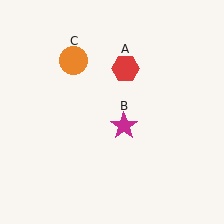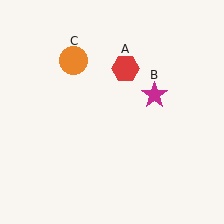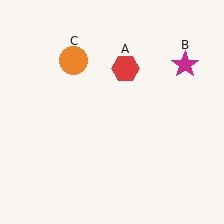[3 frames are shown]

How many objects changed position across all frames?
1 object changed position: magenta star (object B).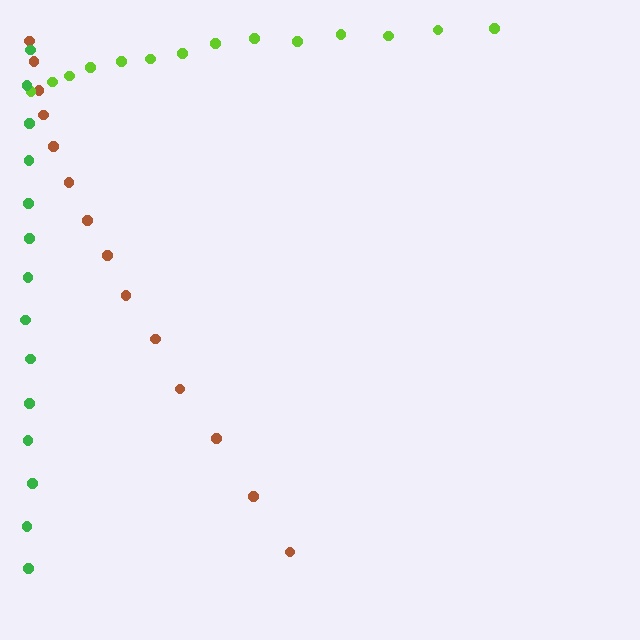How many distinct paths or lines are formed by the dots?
There are 3 distinct paths.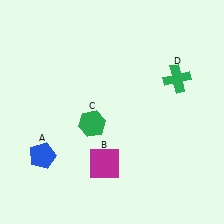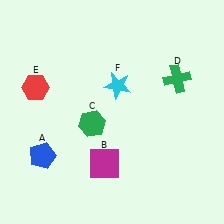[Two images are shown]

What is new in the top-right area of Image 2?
A cyan star (F) was added in the top-right area of Image 2.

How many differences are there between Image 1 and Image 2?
There are 2 differences between the two images.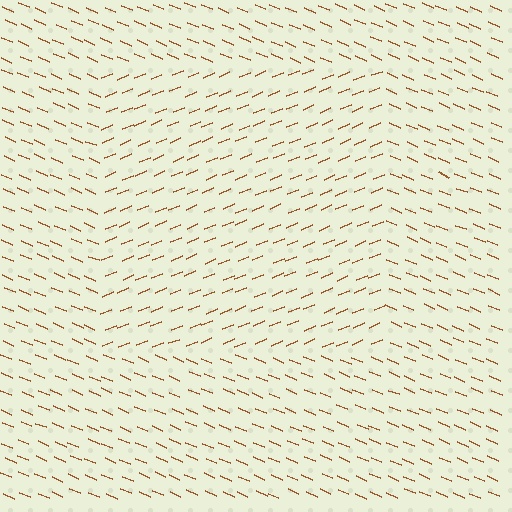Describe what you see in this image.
The image is filled with small brown line segments. A rectangle region in the image has lines oriented differently from the surrounding lines, creating a visible texture boundary.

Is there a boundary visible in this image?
Yes, there is a texture boundary formed by a change in line orientation.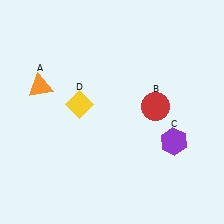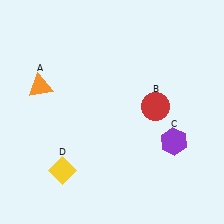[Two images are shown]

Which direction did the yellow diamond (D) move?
The yellow diamond (D) moved down.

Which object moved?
The yellow diamond (D) moved down.